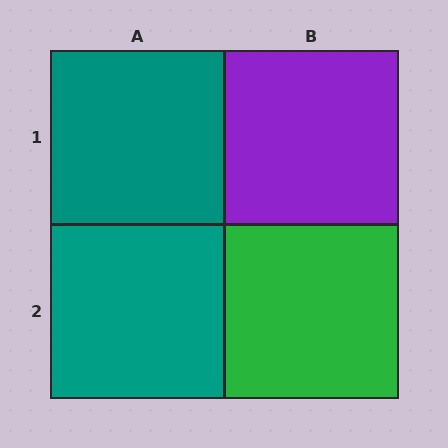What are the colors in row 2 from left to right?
Teal, green.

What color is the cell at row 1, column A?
Teal.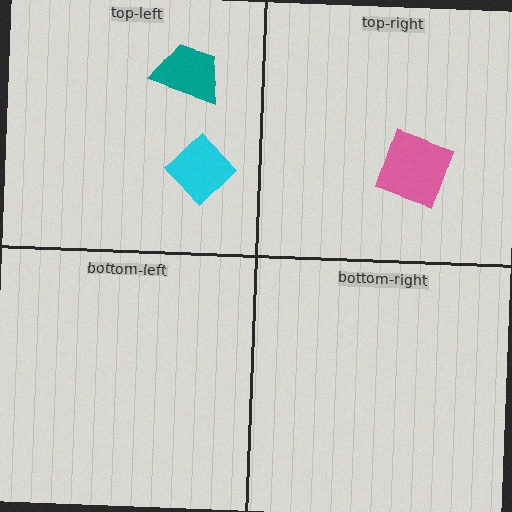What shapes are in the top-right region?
The pink square.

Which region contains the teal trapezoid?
The top-left region.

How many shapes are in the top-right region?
1.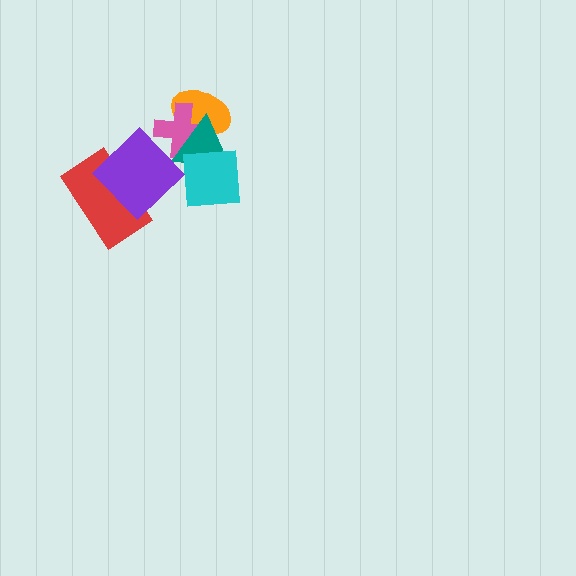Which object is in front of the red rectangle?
The purple diamond is in front of the red rectangle.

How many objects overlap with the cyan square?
3 objects overlap with the cyan square.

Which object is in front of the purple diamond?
The cyan square is in front of the purple diamond.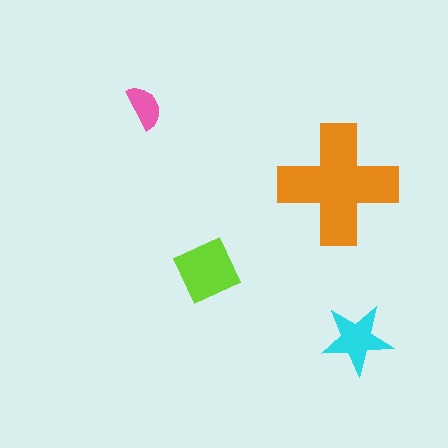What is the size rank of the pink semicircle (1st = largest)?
4th.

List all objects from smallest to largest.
The pink semicircle, the cyan star, the lime square, the orange cross.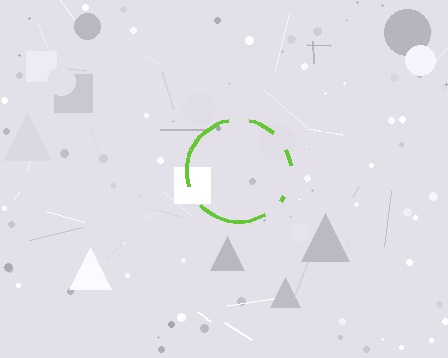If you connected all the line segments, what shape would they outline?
They would outline a circle.